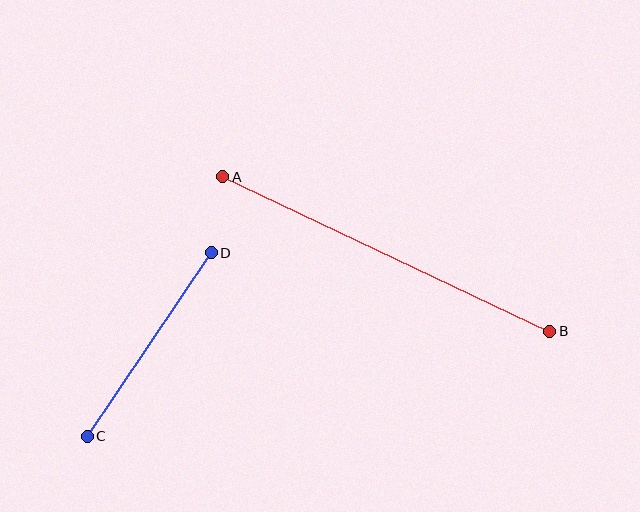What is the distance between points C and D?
The distance is approximately 222 pixels.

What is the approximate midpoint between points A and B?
The midpoint is at approximately (386, 254) pixels.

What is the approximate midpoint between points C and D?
The midpoint is at approximately (149, 344) pixels.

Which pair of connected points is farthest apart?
Points A and B are farthest apart.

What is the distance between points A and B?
The distance is approximately 362 pixels.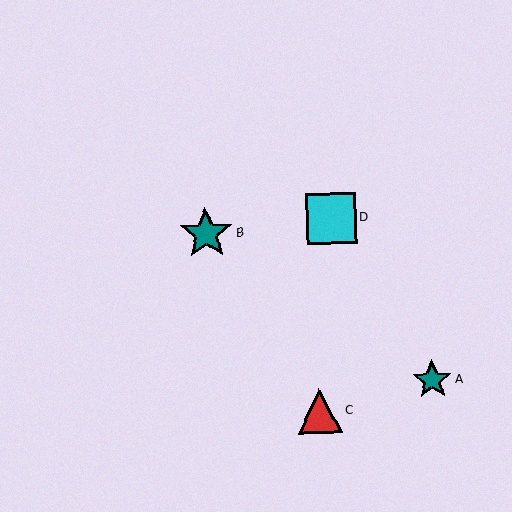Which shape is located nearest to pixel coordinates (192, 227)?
The teal star (labeled B) at (206, 233) is nearest to that location.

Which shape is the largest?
The teal star (labeled B) is the largest.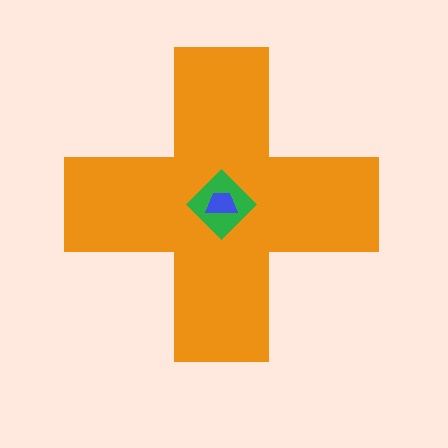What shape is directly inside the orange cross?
The green diamond.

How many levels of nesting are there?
3.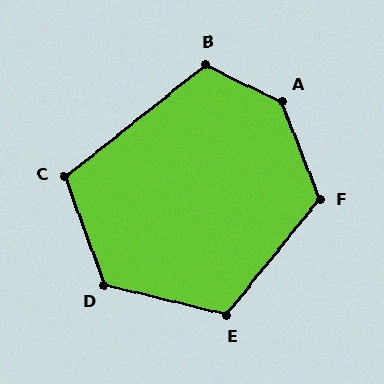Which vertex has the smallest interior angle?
C, at approximately 109 degrees.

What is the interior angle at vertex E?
Approximately 115 degrees (obtuse).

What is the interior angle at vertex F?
Approximately 120 degrees (obtuse).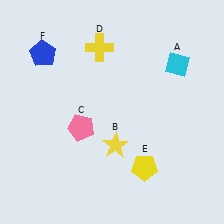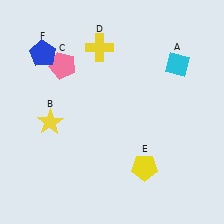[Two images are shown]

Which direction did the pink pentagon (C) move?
The pink pentagon (C) moved up.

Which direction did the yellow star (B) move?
The yellow star (B) moved left.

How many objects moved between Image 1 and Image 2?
2 objects moved between the two images.